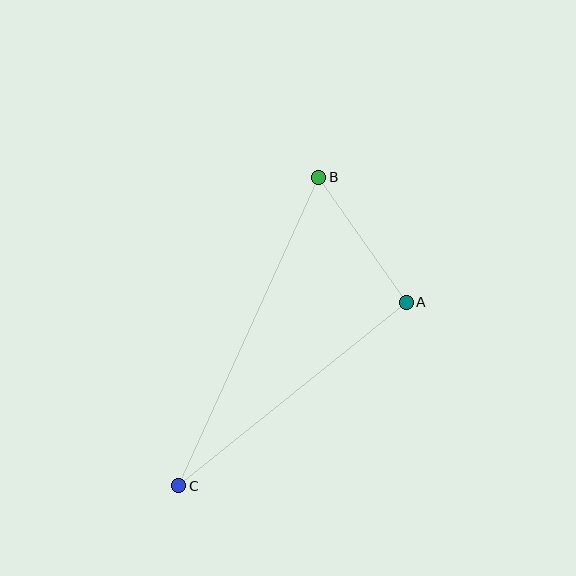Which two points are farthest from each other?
Points B and C are farthest from each other.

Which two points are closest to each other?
Points A and B are closest to each other.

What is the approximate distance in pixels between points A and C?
The distance between A and C is approximately 292 pixels.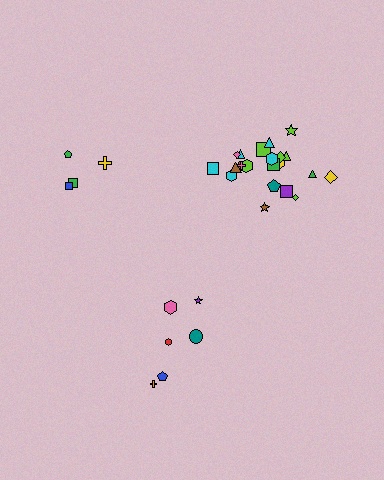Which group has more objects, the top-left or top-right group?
The top-right group.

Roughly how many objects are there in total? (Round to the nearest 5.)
Roughly 30 objects in total.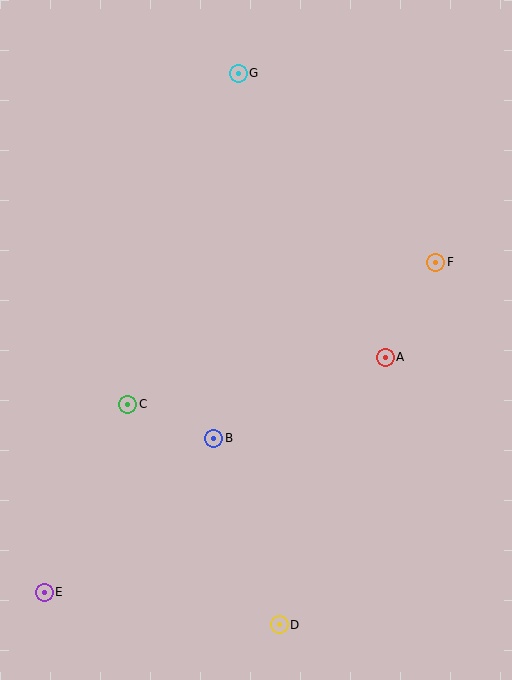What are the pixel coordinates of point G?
Point G is at (238, 73).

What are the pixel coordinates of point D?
Point D is at (279, 625).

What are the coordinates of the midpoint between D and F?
The midpoint between D and F is at (357, 444).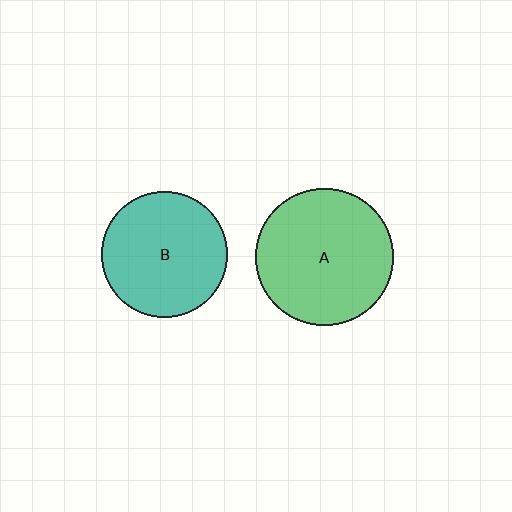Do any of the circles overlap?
No, none of the circles overlap.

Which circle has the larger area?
Circle A (green).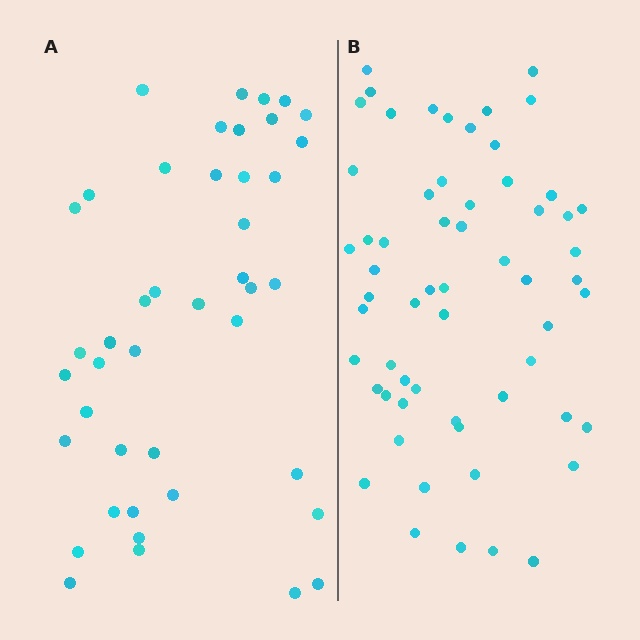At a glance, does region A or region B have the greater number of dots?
Region B (the right region) has more dots.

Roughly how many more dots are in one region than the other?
Region B has approximately 15 more dots than region A.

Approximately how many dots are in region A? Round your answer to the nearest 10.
About 40 dots. (The exact count is 43, which rounds to 40.)